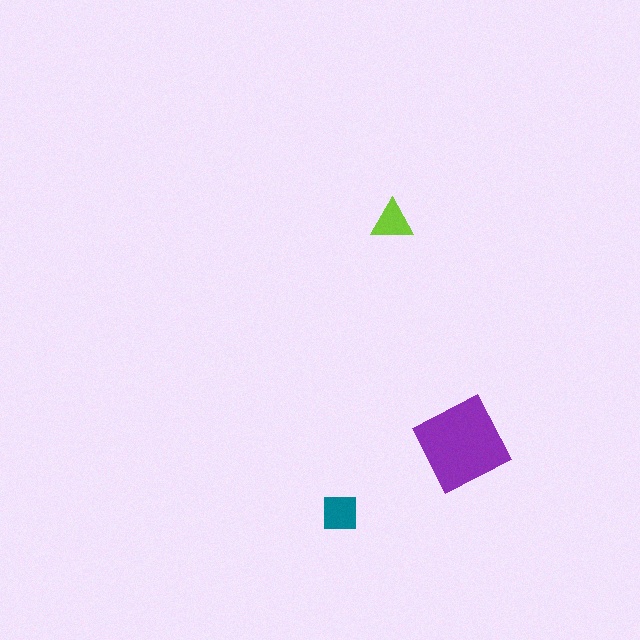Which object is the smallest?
The lime triangle.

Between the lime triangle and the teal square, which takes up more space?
The teal square.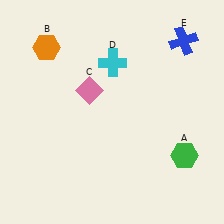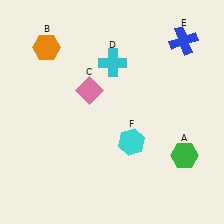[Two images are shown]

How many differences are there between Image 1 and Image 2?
There is 1 difference between the two images.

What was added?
A cyan hexagon (F) was added in Image 2.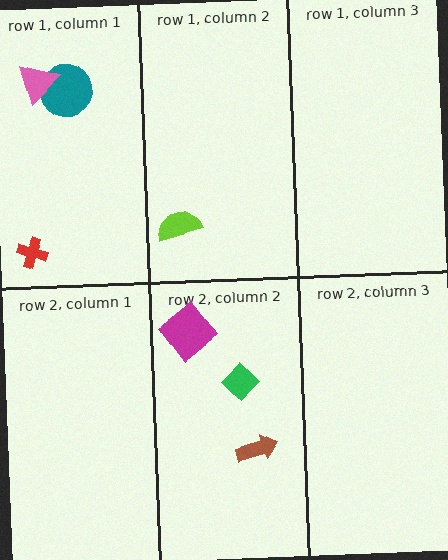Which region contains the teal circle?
The row 1, column 1 region.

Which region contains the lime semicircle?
The row 1, column 2 region.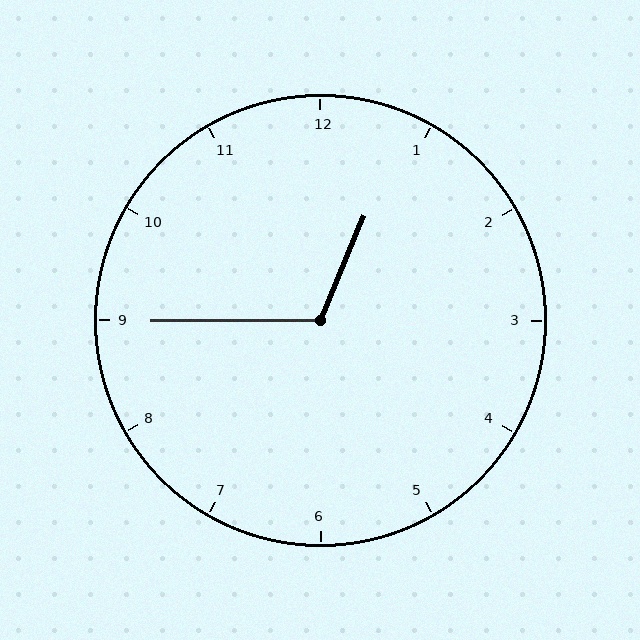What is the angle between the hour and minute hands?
Approximately 112 degrees.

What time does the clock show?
12:45.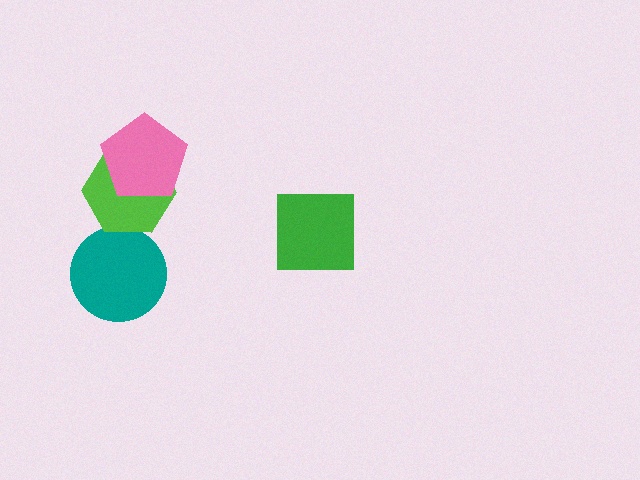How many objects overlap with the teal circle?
1 object overlaps with the teal circle.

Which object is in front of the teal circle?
The lime hexagon is in front of the teal circle.